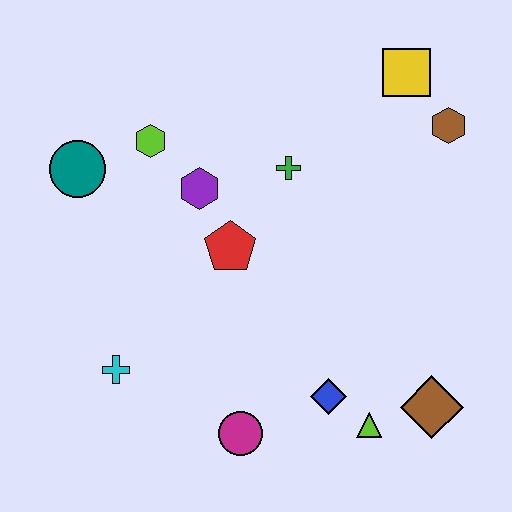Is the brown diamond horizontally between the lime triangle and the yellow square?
No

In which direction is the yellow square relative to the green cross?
The yellow square is to the right of the green cross.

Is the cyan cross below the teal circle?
Yes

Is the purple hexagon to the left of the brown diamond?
Yes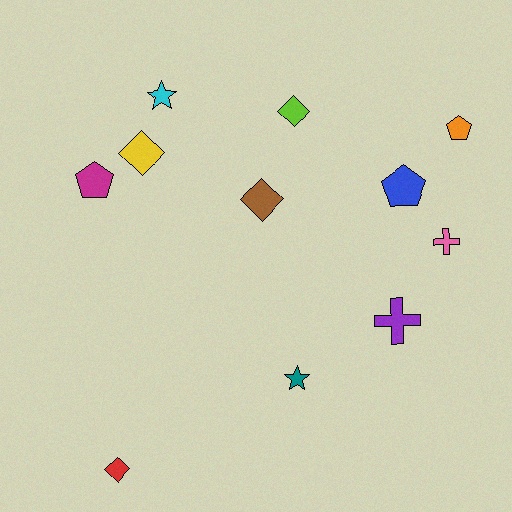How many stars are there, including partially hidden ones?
There are 2 stars.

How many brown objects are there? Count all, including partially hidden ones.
There is 1 brown object.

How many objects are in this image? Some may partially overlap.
There are 11 objects.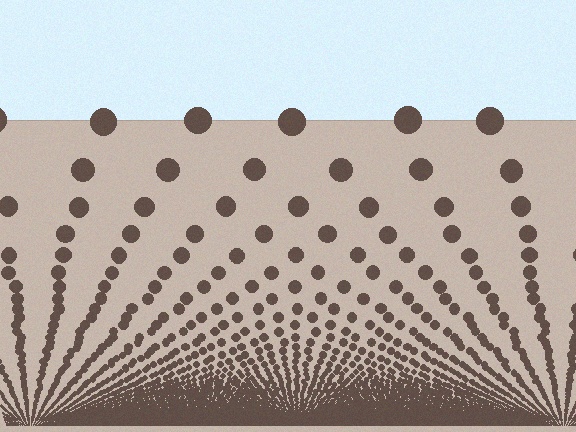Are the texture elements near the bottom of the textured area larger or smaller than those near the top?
Smaller. The gradient is inverted — elements near the bottom are smaller and denser.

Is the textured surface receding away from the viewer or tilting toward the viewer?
The surface appears to tilt toward the viewer. Texture elements get larger and sparser toward the top.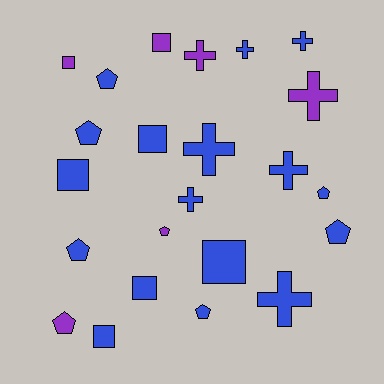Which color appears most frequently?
Blue, with 17 objects.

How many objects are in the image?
There are 23 objects.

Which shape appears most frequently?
Cross, with 8 objects.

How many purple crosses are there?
There are 2 purple crosses.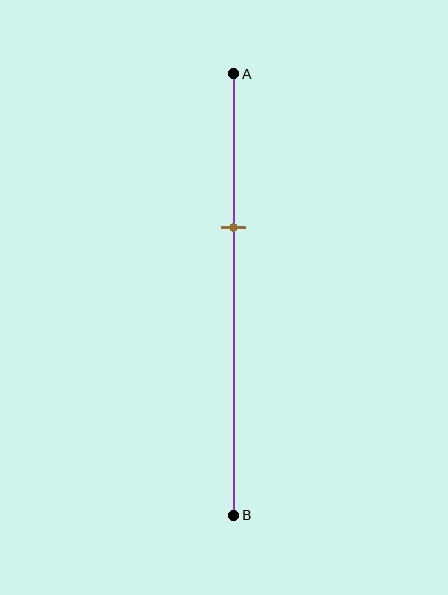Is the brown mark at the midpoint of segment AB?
No, the mark is at about 35% from A, not at the 50% midpoint.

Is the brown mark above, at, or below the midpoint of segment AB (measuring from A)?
The brown mark is above the midpoint of segment AB.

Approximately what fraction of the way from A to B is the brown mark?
The brown mark is approximately 35% of the way from A to B.